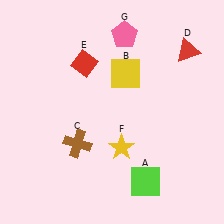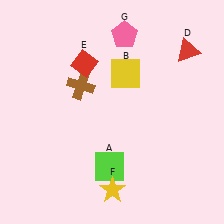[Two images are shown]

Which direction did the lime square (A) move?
The lime square (A) moved left.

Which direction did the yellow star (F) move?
The yellow star (F) moved down.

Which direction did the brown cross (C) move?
The brown cross (C) moved up.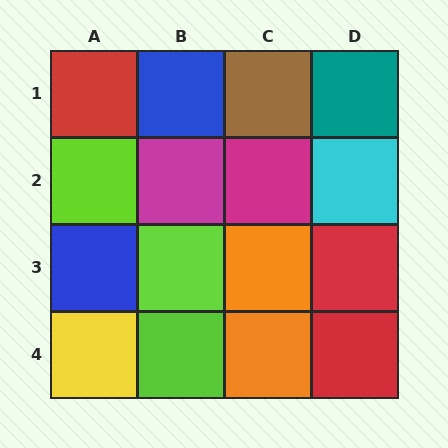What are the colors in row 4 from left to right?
Yellow, lime, orange, red.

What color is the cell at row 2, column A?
Lime.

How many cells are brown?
1 cell is brown.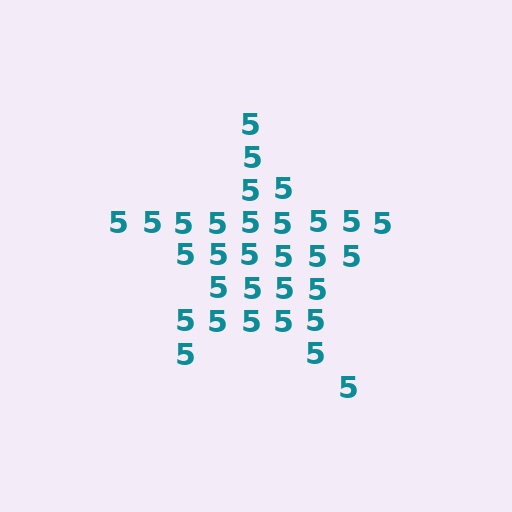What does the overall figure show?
The overall figure shows a star.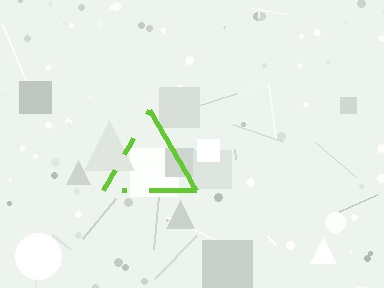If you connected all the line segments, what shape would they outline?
They would outline a triangle.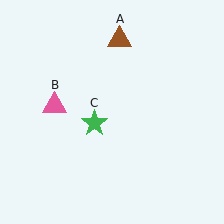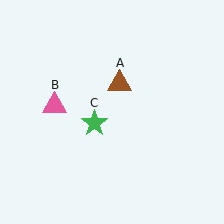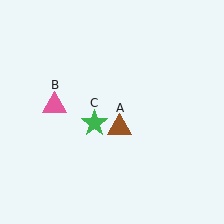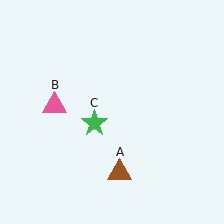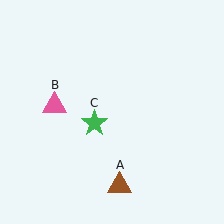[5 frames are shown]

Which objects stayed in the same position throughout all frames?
Pink triangle (object B) and green star (object C) remained stationary.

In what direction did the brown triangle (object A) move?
The brown triangle (object A) moved down.